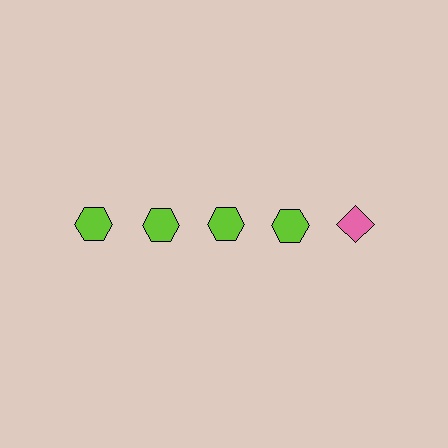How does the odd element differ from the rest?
It differs in both color (pink instead of lime) and shape (diamond instead of hexagon).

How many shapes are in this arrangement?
There are 5 shapes arranged in a grid pattern.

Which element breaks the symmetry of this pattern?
The pink diamond in the top row, rightmost column breaks the symmetry. All other shapes are lime hexagons.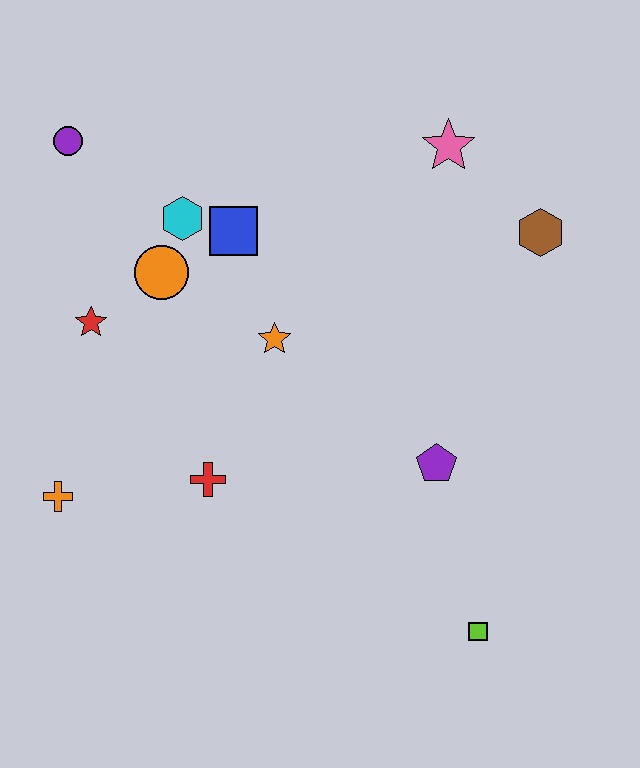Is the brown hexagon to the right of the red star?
Yes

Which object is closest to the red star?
The orange circle is closest to the red star.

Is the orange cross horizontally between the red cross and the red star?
No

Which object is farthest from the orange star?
The lime square is farthest from the orange star.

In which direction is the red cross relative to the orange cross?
The red cross is to the right of the orange cross.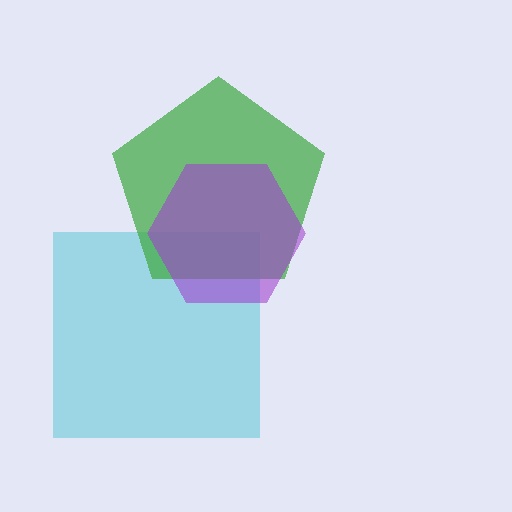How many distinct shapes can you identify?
There are 3 distinct shapes: a cyan square, a green pentagon, a purple hexagon.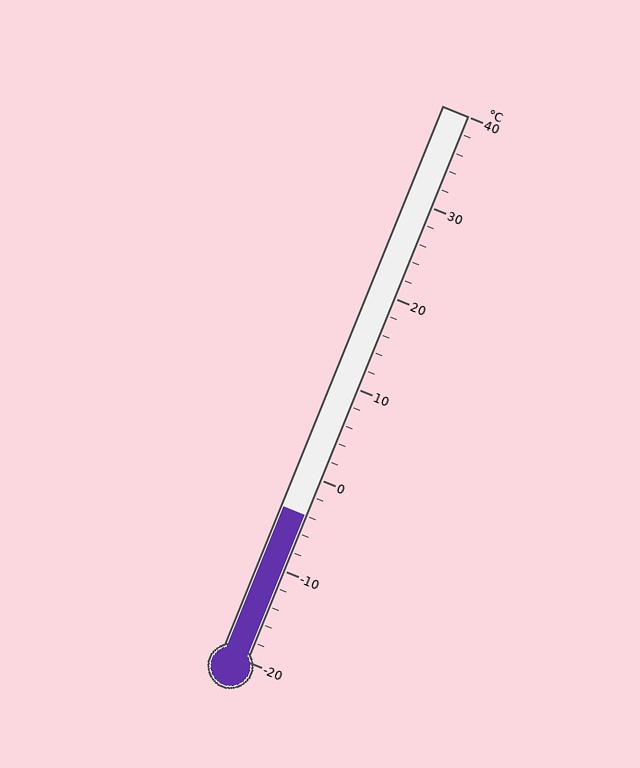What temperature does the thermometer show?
The thermometer shows approximately -4°C.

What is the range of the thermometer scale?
The thermometer scale ranges from -20°C to 40°C.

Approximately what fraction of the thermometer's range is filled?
The thermometer is filled to approximately 25% of its range.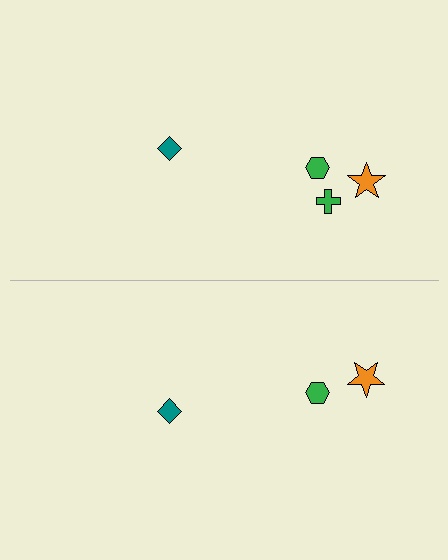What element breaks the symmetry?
A green cross is missing from the bottom side.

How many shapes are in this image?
There are 7 shapes in this image.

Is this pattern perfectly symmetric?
No, the pattern is not perfectly symmetric. A green cross is missing from the bottom side.